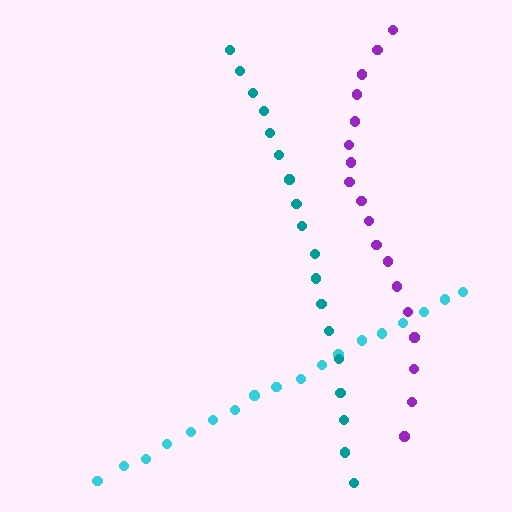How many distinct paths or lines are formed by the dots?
There are 3 distinct paths.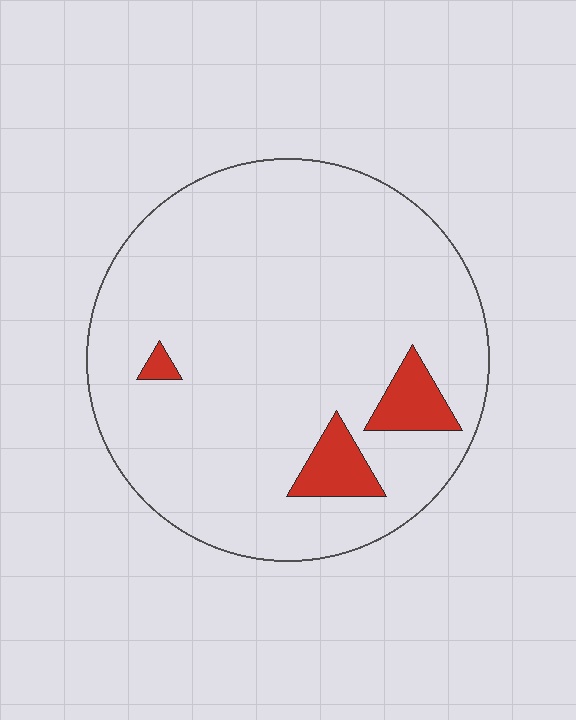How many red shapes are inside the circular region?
3.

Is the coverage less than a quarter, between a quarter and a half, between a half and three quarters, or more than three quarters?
Less than a quarter.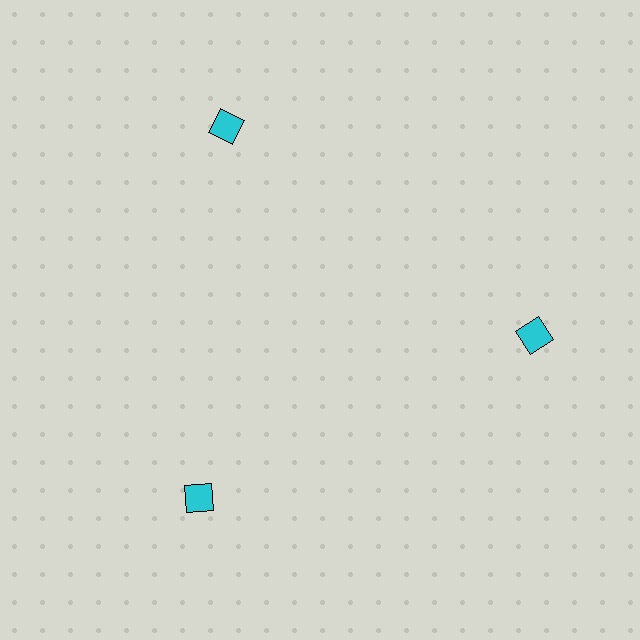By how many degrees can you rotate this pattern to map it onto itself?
The pattern maps onto itself every 120 degrees of rotation.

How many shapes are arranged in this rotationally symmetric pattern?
There are 3 shapes, arranged in 3 groups of 1.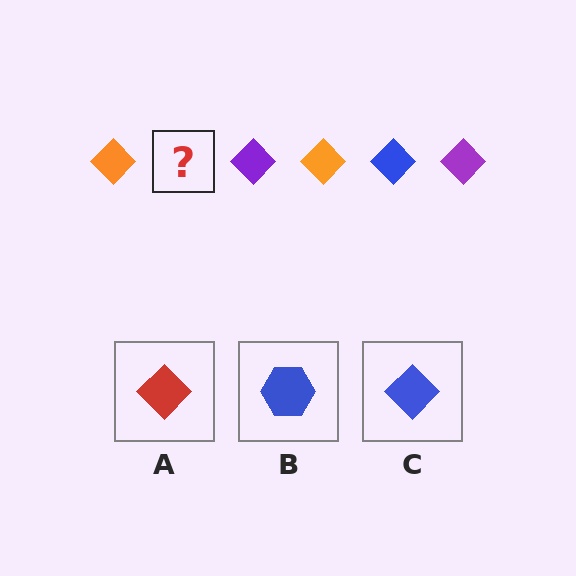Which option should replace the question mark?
Option C.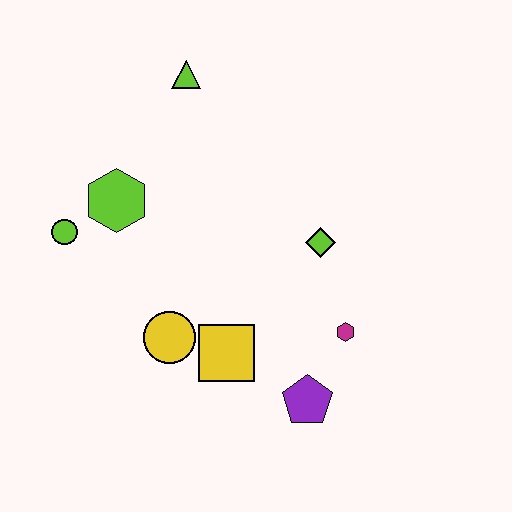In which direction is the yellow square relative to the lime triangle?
The yellow square is below the lime triangle.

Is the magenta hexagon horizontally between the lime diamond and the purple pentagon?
No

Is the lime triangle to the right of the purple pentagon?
No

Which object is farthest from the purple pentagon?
The lime triangle is farthest from the purple pentagon.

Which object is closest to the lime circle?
The lime hexagon is closest to the lime circle.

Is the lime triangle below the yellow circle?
No